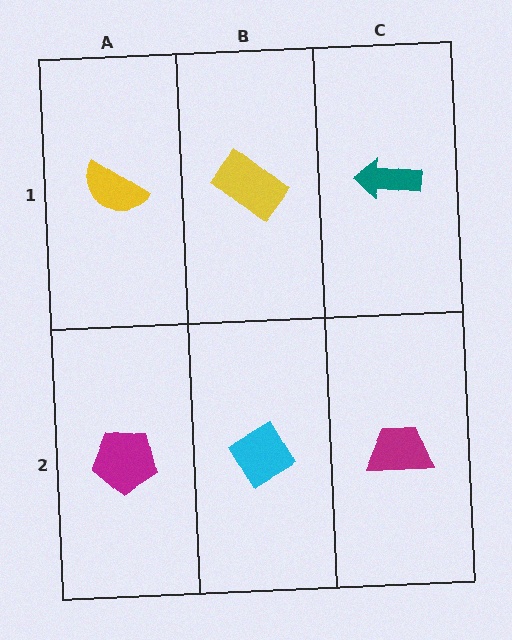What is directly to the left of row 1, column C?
A yellow rectangle.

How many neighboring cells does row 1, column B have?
3.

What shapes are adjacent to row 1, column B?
A cyan diamond (row 2, column B), a yellow semicircle (row 1, column A), a teal arrow (row 1, column C).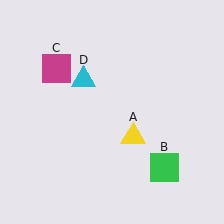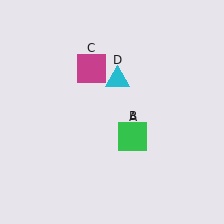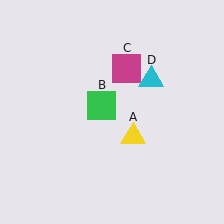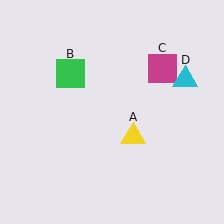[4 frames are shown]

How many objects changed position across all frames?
3 objects changed position: green square (object B), magenta square (object C), cyan triangle (object D).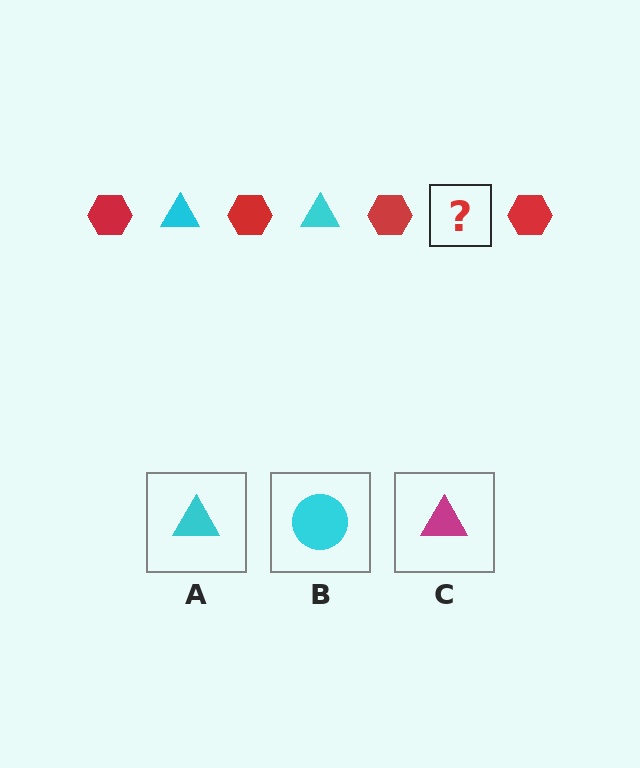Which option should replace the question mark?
Option A.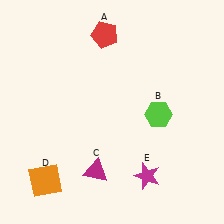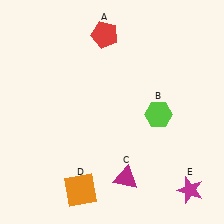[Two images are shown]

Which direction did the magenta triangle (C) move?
The magenta triangle (C) moved right.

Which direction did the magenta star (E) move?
The magenta star (E) moved right.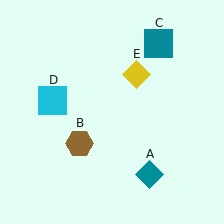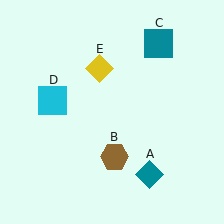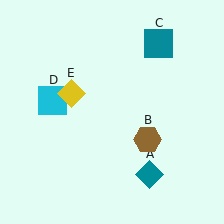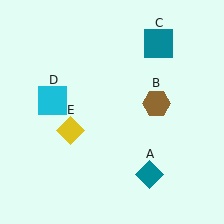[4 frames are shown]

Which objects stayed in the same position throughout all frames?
Teal diamond (object A) and teal square (object C) and cyan square (object D) remained stationary.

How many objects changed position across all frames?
2 objects changed position: brown hexagon (object B), yellow diamond (object E).